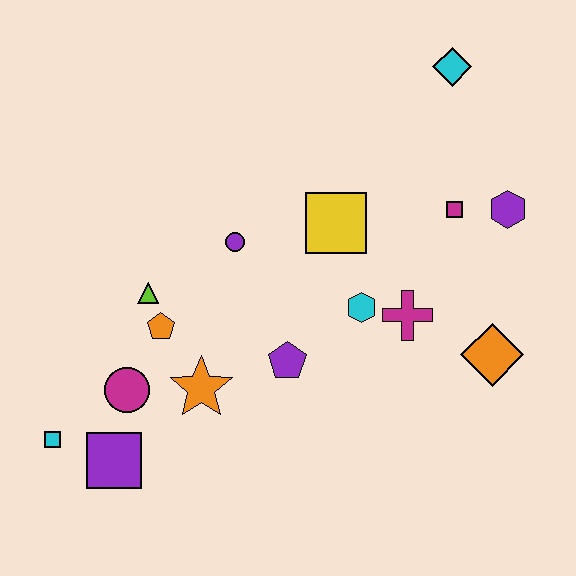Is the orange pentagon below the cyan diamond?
Yes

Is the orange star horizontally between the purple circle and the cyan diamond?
No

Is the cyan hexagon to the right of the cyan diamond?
No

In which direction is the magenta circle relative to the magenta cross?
The magenta circle is to the left of the magenta cross.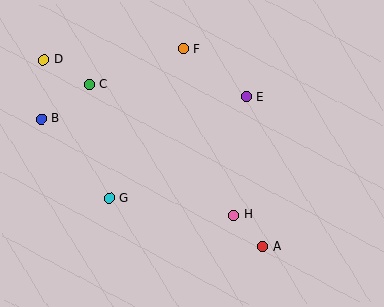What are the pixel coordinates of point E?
Point E is at (247, 97).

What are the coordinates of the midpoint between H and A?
The midpoint between H and A is at (248, 231).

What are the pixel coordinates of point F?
Point F is at (183, 49).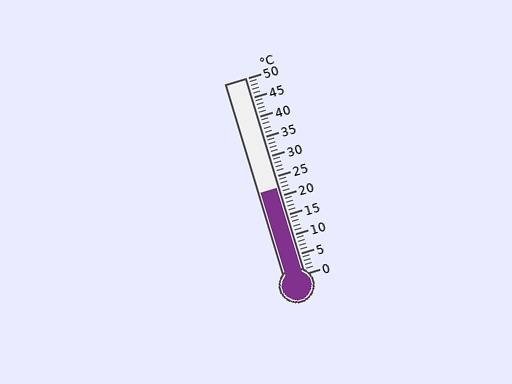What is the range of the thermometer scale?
The thermometer scale ranges from 0°C to 50°C.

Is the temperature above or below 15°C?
The temperature is above 15°C.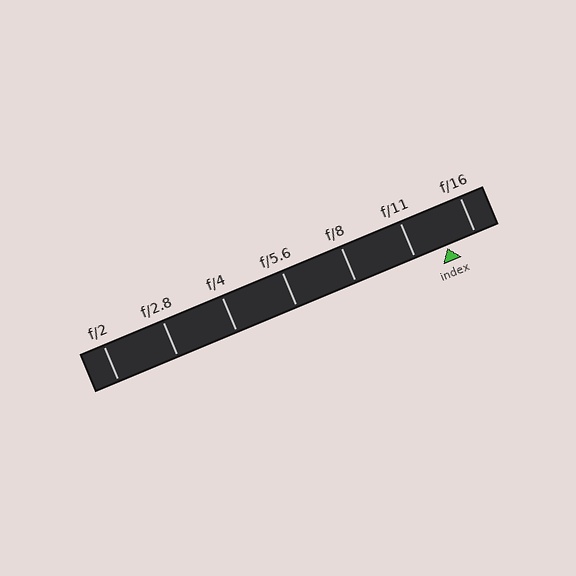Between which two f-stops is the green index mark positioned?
The index mark is between f/11 and f/16.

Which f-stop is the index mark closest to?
The index mark is closest to f/16.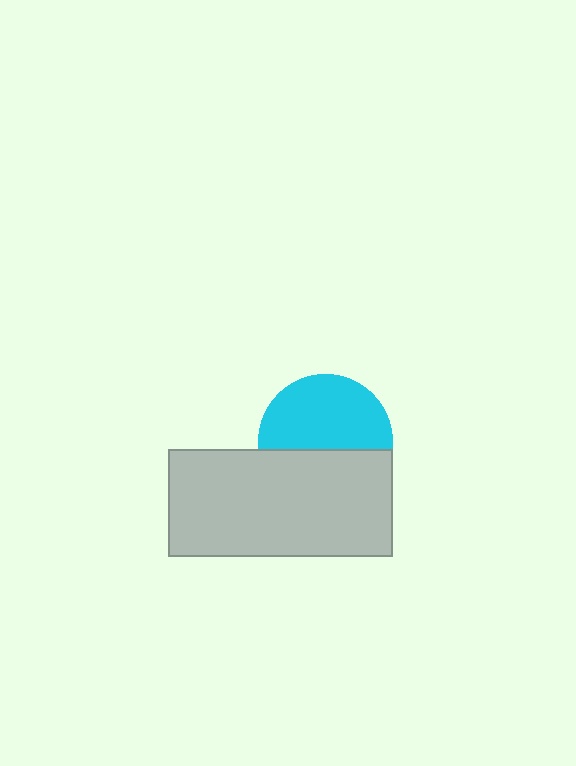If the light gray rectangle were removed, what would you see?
You would see the complete cyan circle.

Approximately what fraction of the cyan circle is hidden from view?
Roughly 43% of the cyan circle is hidden behind the light gray rectangle.